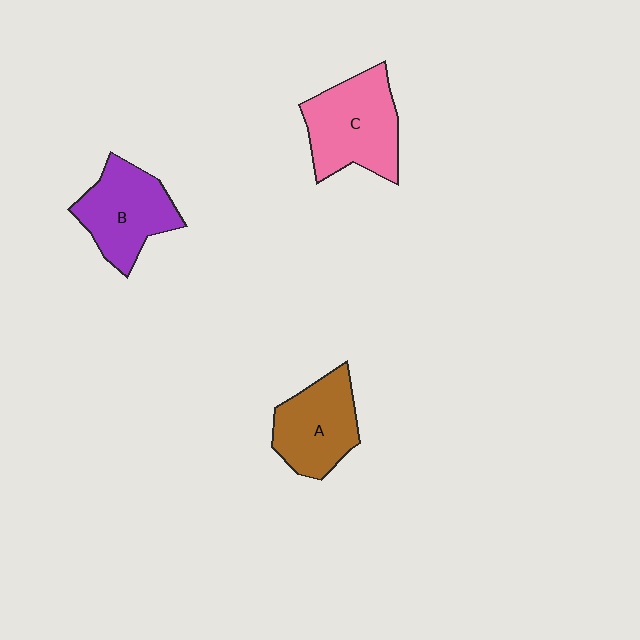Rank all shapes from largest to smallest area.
From largest to smallest: C (pink), B (purple), A (brown).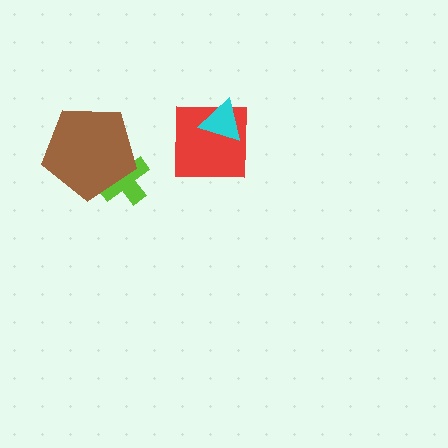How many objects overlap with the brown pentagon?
1 object overlaps with the brown pentagon.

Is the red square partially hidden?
Yes, it is partially covered by another shape.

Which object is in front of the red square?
The cyan triangle is in front of the red square.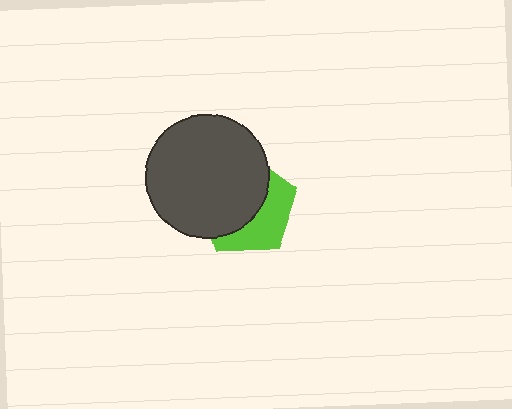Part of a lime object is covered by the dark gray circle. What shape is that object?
It is a pentagon.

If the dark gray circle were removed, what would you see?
You would see the complete lime pentagon.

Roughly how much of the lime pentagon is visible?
A small part of it is visible (roughly 41%).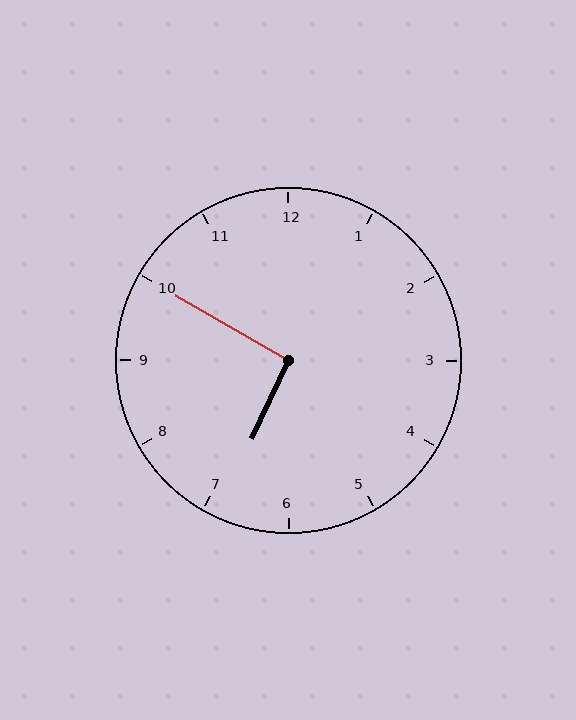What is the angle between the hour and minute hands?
Approximately 95 degrees.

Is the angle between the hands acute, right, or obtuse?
It is right.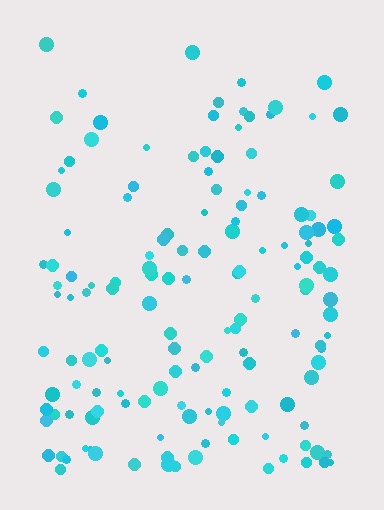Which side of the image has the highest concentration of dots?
The bottom.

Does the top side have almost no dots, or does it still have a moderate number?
Still a moderate number, just noticeably fewer than the bottom.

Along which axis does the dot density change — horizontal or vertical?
Vertical.